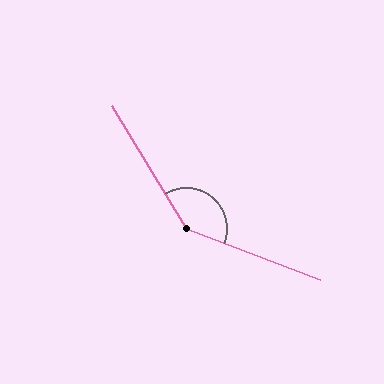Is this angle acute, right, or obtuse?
It is obtuse.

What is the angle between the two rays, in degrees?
Approximately 142 degrees.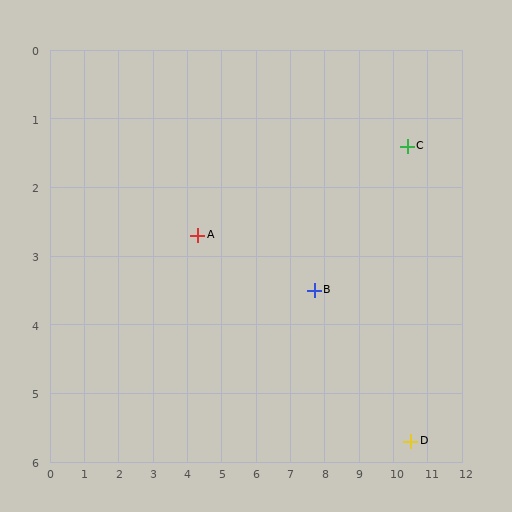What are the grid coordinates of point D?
Point D is at approximately (10.5, 5.7).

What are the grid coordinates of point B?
Point B is at approximately (7.7, 3.5).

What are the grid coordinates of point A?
Point A is at approximately (4.3, 2.7).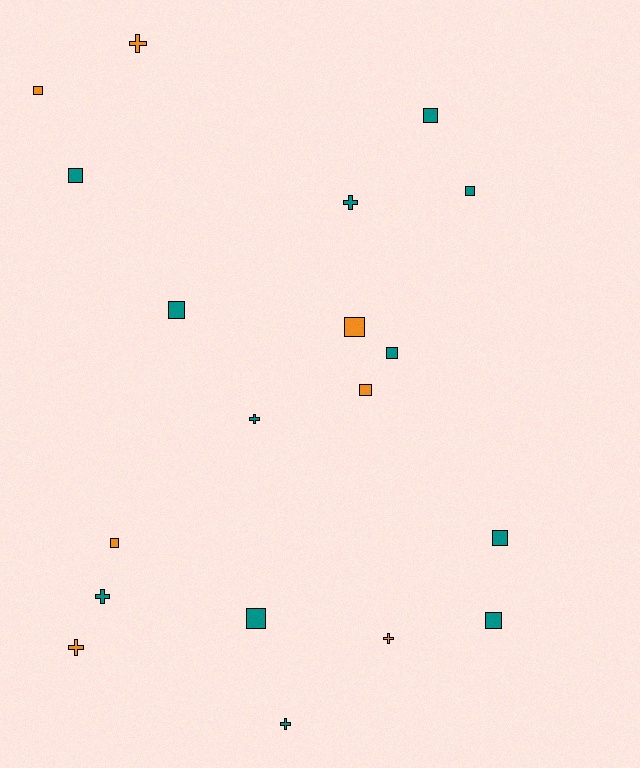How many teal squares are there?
There are 8 teal squares.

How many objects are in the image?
There are 19 objects.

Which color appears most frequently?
Teal, with 12 objects.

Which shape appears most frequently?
Square, with 12 objects.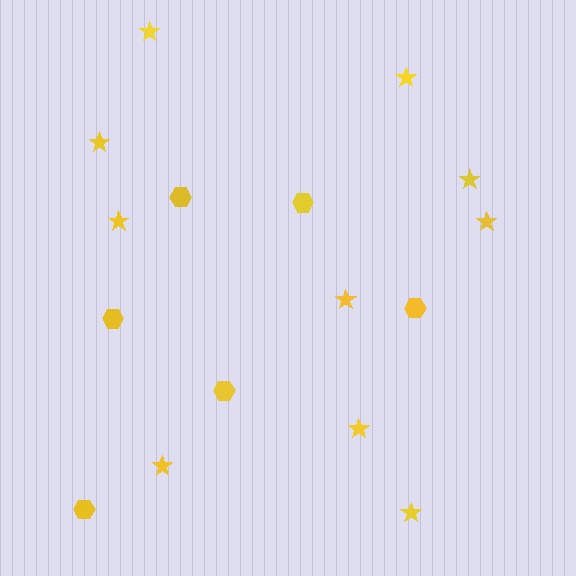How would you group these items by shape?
There are 2 groups: one group of hexagons (6) and one group of stars (10).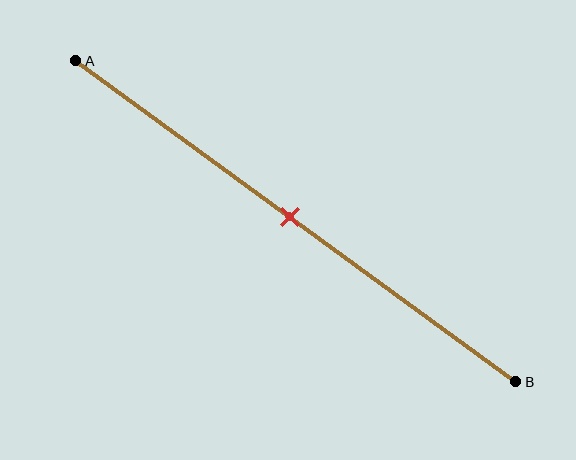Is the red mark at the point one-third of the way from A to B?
No, the mark is at about 50% from A, not at the 33% one-third point.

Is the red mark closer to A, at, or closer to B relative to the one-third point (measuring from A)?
The red mark is closer to point B than the one-third point of segment AB.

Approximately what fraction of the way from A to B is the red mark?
The red mark is approximately 50% of the way from A to B.